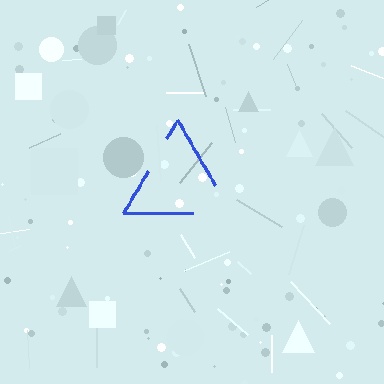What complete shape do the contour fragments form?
The contour fragments form a triangle.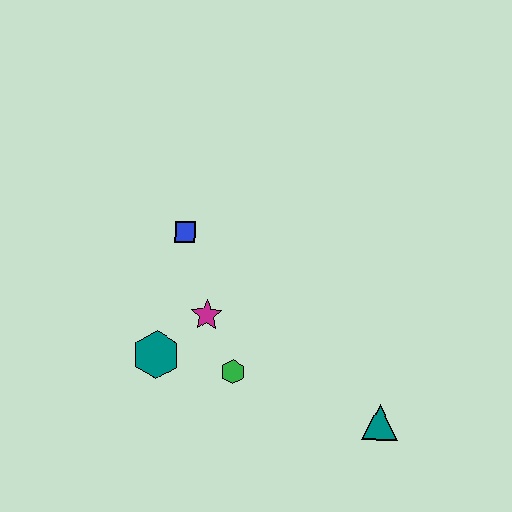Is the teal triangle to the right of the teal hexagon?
Yes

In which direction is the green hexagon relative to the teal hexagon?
The green hexagon is to the right of the teal hexagon.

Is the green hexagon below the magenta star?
Yes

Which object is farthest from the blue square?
The teal triangle is farthest from the blue square.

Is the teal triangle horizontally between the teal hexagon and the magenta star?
No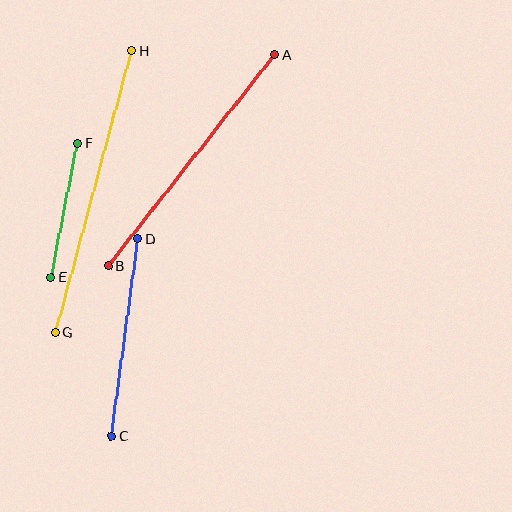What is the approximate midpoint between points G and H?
The midpoint is at approximately (93, 191) pixels.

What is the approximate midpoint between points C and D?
The midpoint is at approximately (125, 337) pixels.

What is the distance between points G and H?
The distance is approximately 292 pixels.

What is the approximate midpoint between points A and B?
The midpoint is at approximately (191, 160) pixels.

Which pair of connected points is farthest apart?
Points G and H are farthest apart.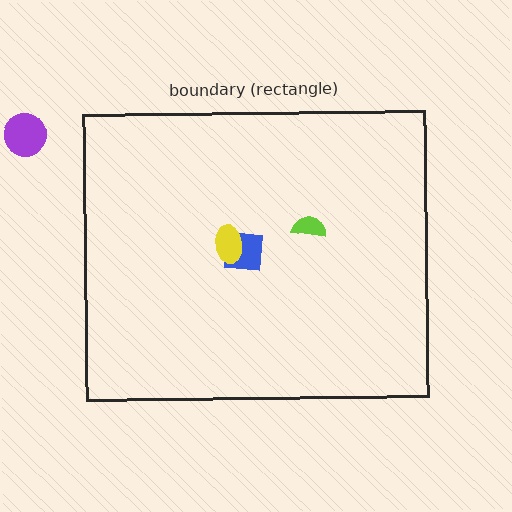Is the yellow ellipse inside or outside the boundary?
Inside.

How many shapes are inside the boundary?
3 inside, 1 outside.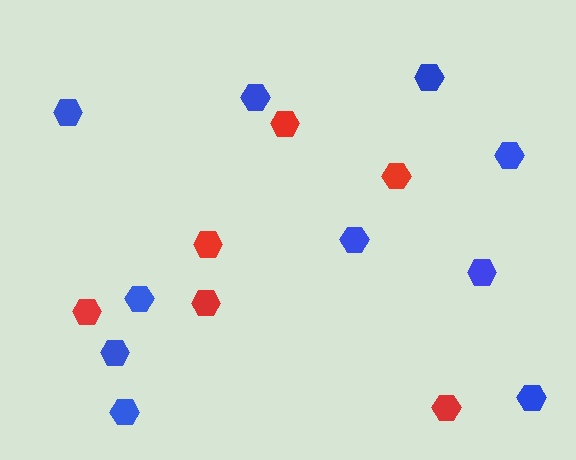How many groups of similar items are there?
There are 2 groups: one group of red hexagons (6) and one group of blue hexagons (10).